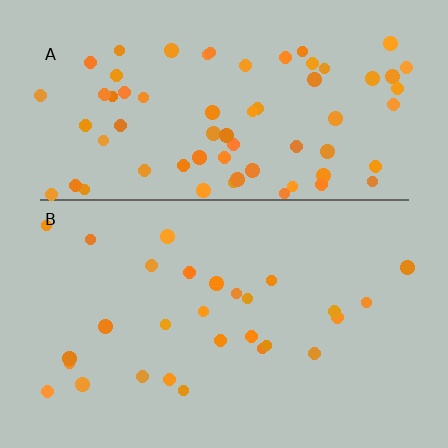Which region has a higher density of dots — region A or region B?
A (the top).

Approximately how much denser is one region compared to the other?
Approximately 2.4× — region A over region B.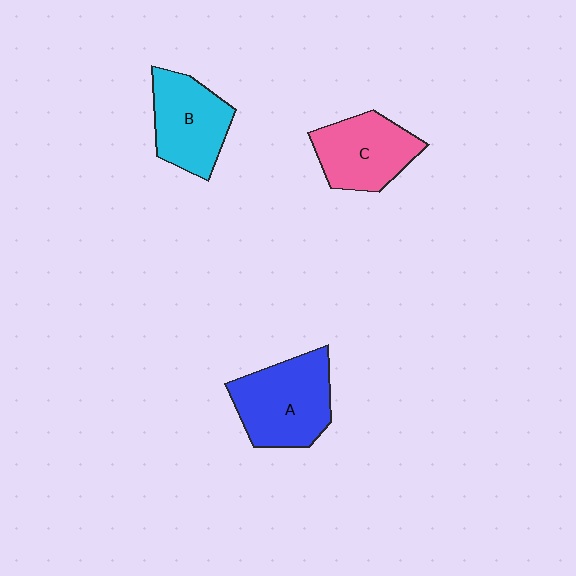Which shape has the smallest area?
Shape C (pink).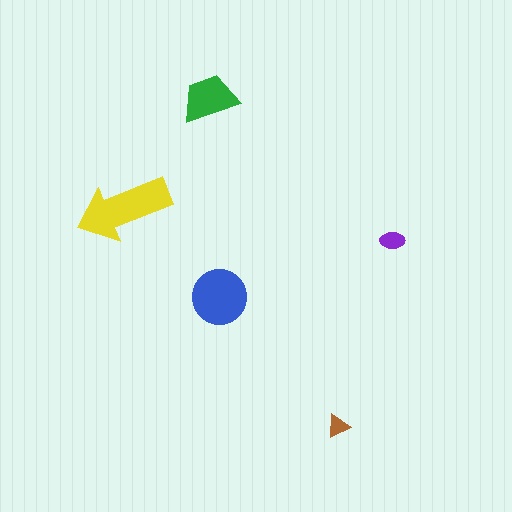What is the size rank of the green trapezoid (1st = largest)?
3rd.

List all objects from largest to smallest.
The yellow arrow, the blue circle, the green trapezoid, the purple ellipse, the brown triangle.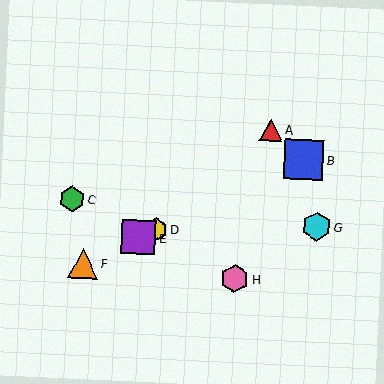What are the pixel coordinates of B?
Object B is at (304, 160).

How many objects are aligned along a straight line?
4 objects (B, D, E, F) are aligned along a straight line.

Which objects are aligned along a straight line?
Objects B, D, E, F are aligned along a straight line.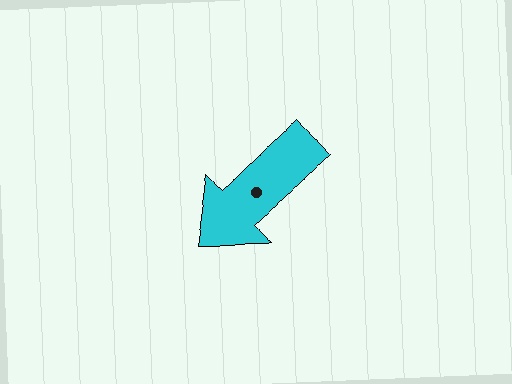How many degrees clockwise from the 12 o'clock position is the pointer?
Approximately 229 degrees.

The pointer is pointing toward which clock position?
Roughly 8 o'clock.